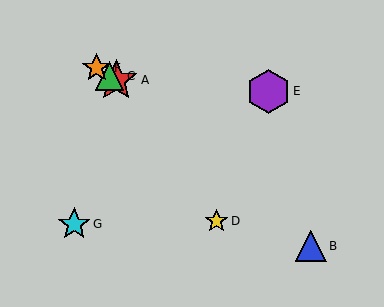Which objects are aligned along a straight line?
Objects A, C, F are aligned along a straight line.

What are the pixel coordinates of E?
Object E is at (269, 91).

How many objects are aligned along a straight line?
3 objects (A, C, F) are aligned along a straight line.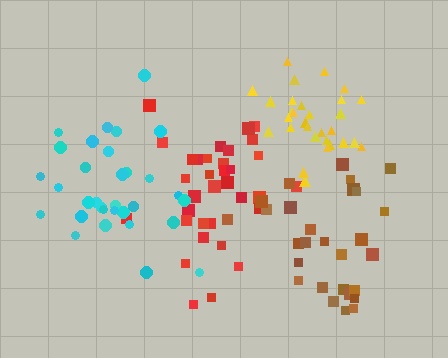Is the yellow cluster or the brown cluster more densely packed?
Yellow.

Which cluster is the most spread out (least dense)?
Brown.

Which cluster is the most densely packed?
Yellow.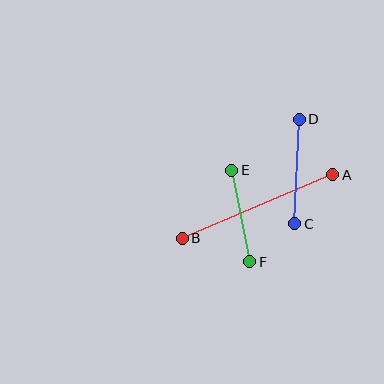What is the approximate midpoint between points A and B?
The midpoint is at approximately (258, 207) pixels.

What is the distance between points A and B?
The distance is approximately 164 pixels.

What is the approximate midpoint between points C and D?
The midpoint is at approximately (297, 171) pixels.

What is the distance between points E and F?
The distance is approximately 93 pixels.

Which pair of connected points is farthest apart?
Points A and B are farthest apart.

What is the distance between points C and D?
The distance is approximately 104 pixels.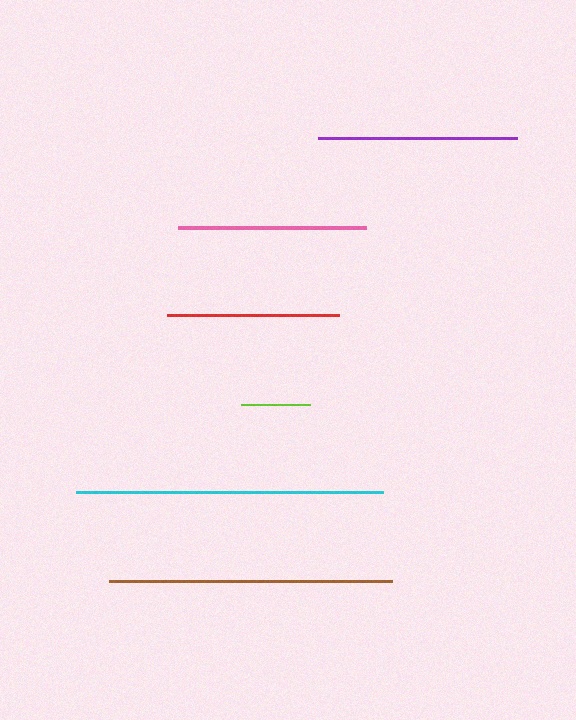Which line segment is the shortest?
The lime line is the shortest at approximately 70 pixels.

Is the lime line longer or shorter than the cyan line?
The cyan line is longer than the lime line.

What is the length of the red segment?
The red segment is approximately 172 pixels long.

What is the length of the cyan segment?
The cyan segment is approximately 308 pixels long.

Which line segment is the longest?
The cyan line is the longest at approximately 308 pixels.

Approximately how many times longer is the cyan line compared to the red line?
The cyan line is approximately 1.8 times the length of the red line.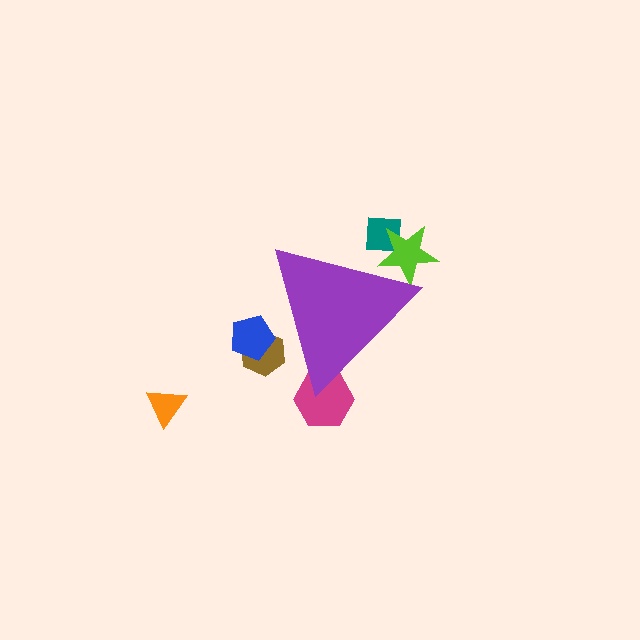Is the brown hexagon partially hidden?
Yes, the brown hexagon is partially hidden behind the purple triangle.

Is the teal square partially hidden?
Yes, the teal square is partially hidden behind the purple triangle.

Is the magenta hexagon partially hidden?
Yes, the magenta hexagon is partially hidden behind the purple triangle.